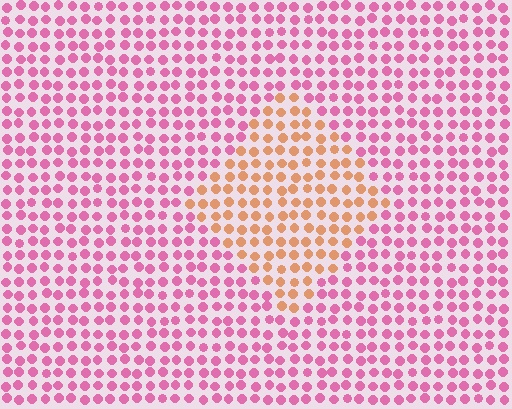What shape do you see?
I see a diamond.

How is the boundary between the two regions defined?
The boundary is defined purely by a slight shift in hue (about 56 degrees). Spacing, size, and orientation are identical on both sides.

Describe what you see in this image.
The image is filled with small pink elements in a uniform arrangement. A diamond-shaped region is visible where the elements are tinted to a slightly different hue, forming a subtle color boundary.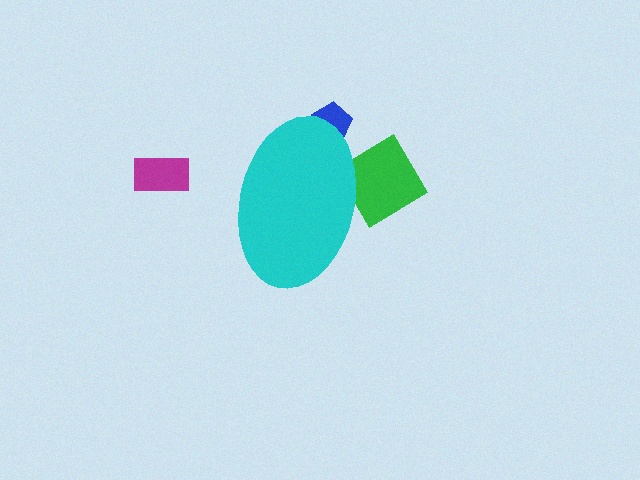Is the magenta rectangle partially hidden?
No, the magenta rectangle is fully visible.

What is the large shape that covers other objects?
A cyan ellipse.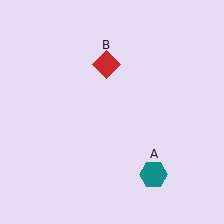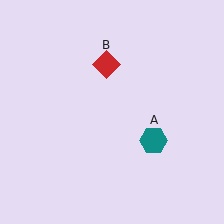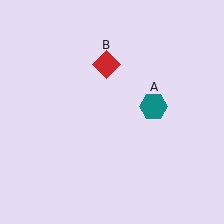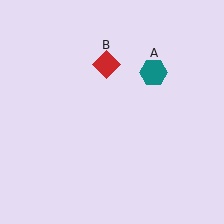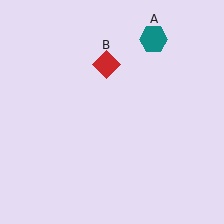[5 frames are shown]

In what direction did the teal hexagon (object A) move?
The teal hexagon (object A) moved up.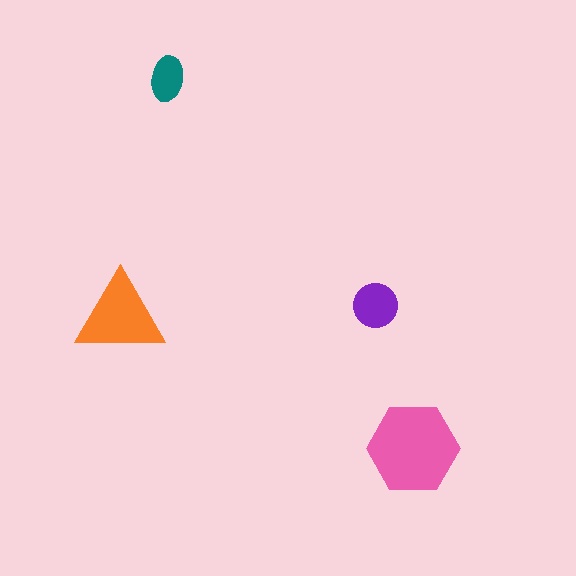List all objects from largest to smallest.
The pink hexagon, the orange triangle, the purple circle, the teal ellipse.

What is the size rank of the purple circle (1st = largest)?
3rd.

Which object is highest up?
The teal ellipse is topmost.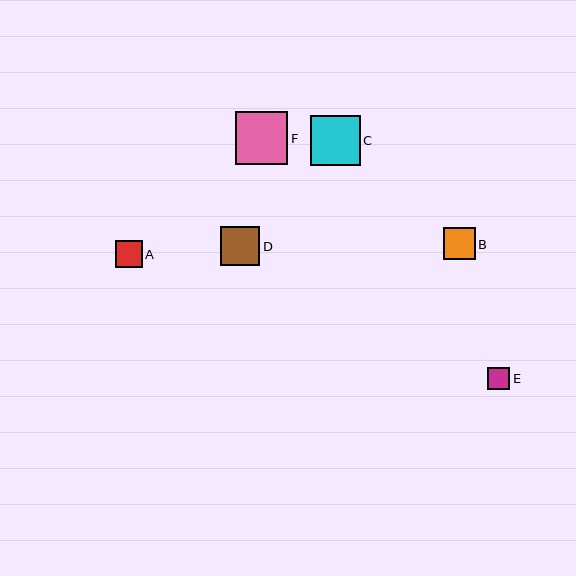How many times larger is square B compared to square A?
Square B is approximately 1.2 times the size of square A.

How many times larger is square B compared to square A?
Square B is approximately 1.2 times the size of square A.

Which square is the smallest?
Square E is the smallest with a size of approximately 22 pixels.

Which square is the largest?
Square F is the largest with a size of approximately 53 pixels.